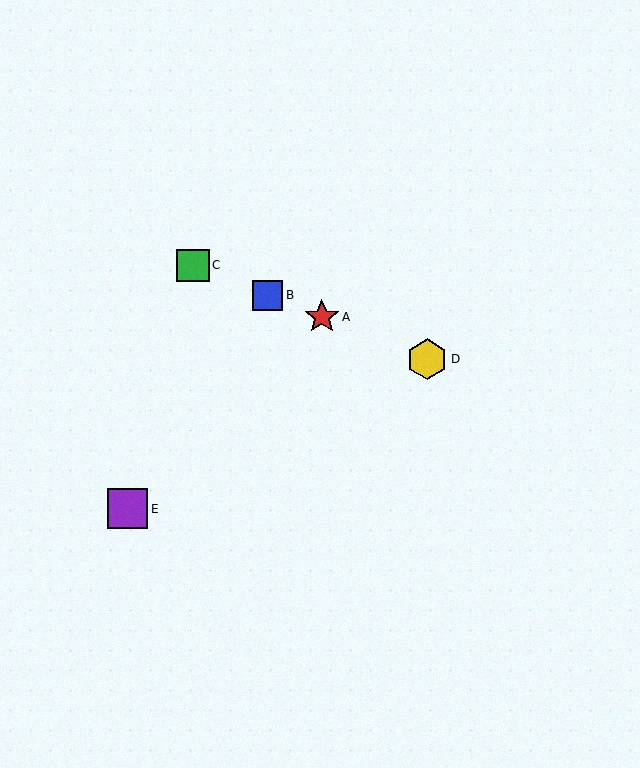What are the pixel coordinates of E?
Object E is at (128, 509).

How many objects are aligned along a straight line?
4 objects (A, B, C, D) are aligned along a straight line.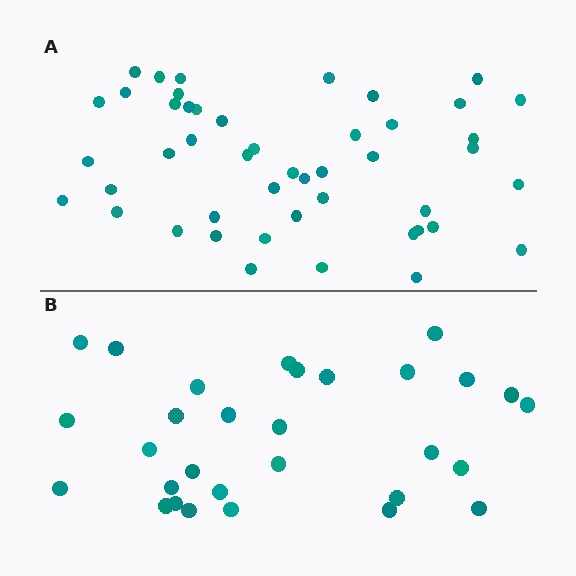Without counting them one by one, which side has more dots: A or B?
Region A (the top region) has more dots.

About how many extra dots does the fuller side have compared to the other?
Region A has approximately 15 more dots than region B.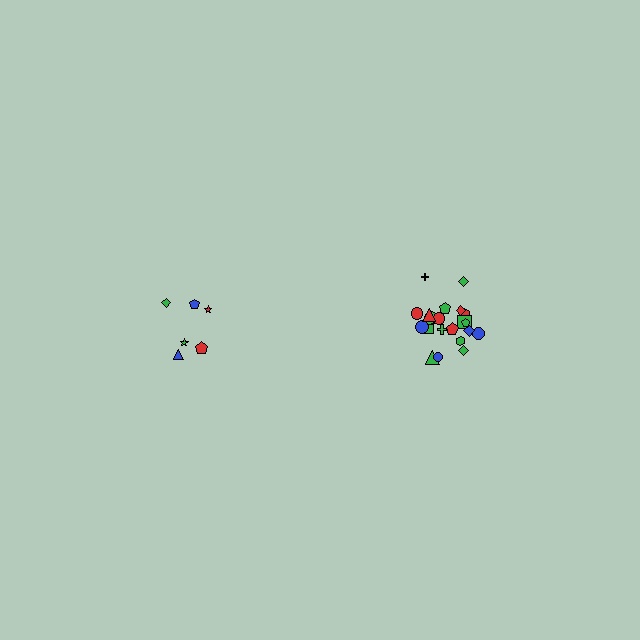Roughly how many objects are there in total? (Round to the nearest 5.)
Roughly 30 objects in total.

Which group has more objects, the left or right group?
The right group.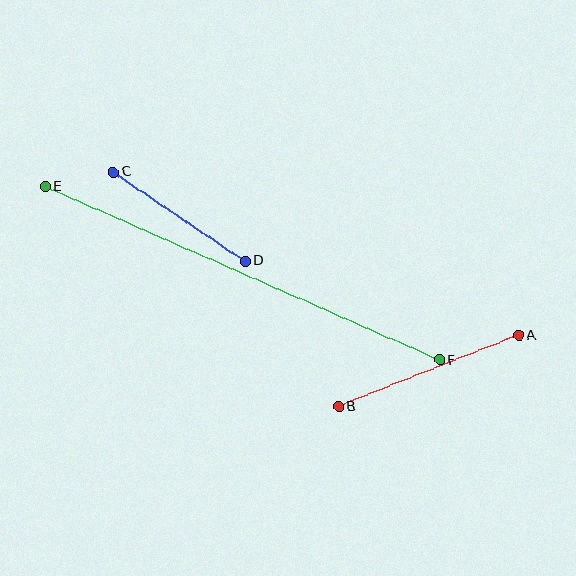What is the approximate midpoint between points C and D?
The midpoint is at approximately (179, 217) pixels.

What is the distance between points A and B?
The distance is approximately 193 pixels.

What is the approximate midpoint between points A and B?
The midpoint is at approximately (429, 371) pixels.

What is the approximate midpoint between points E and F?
The midpoint is at approximately (243, 273) pixels.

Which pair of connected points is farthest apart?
Points E and F are farthest apart.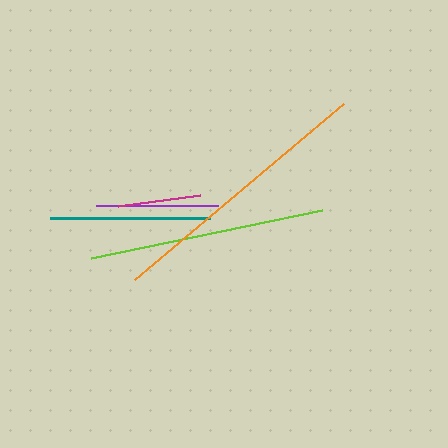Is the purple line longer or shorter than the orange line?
The orange line is longer than the purple line.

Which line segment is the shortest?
The magenta line is the shortest at approximately 83 pixels.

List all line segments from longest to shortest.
From longest to shortest: orange, lime, teal, purple, magenta.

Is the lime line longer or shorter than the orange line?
The orange line is longer than the lime line.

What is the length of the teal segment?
The teal segment is approximately 160 pixels long.